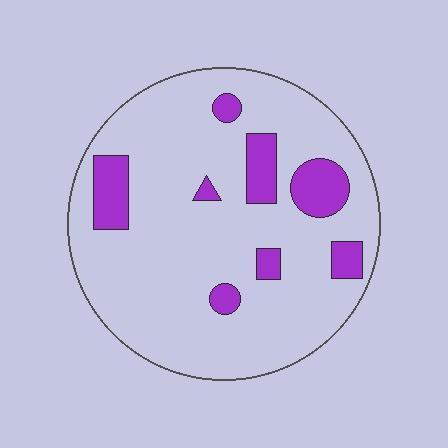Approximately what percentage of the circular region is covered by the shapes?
Approximately 15%.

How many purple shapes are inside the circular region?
8.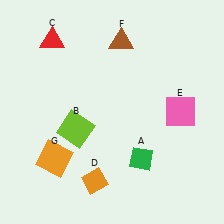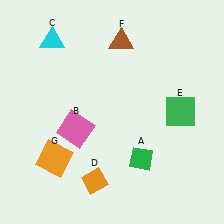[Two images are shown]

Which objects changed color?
B changed from lime to pink. C changed from red to cyan. E changed from pink to green.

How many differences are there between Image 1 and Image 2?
There are 3 differences between the two images.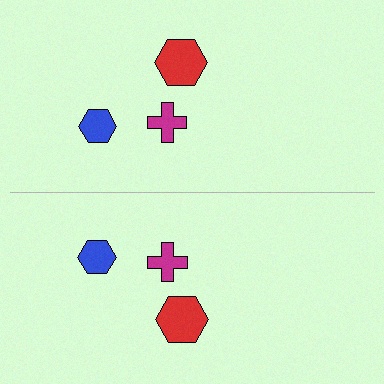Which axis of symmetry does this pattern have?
The pattern has a horizontal axis of symmetry running through the center of the image.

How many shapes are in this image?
There are 6 shapes in this image.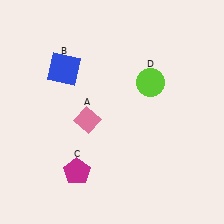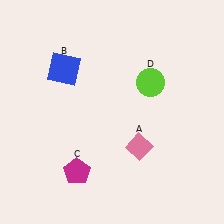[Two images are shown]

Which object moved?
The pink diamond (A) moved right.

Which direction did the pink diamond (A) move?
The pink diamond (A) moved right.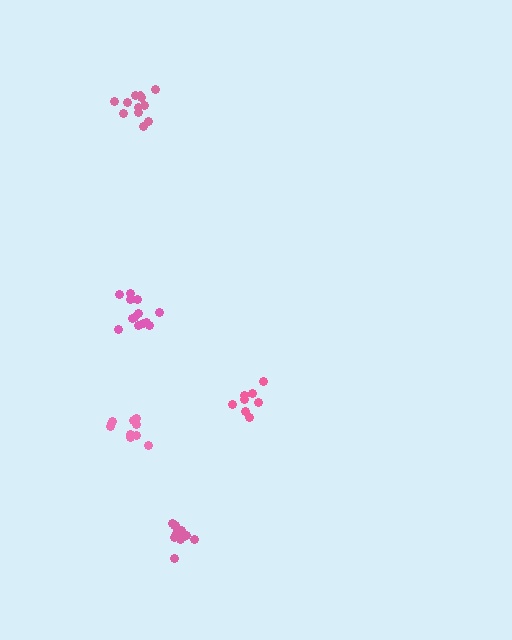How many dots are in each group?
Group 1: 8 dots, Group 2: 13 dots, Group 3: 12 dots, Group 4: 13 dots, Group 5: 10 dots (56 total).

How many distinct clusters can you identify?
There are 5 distinct clusters.